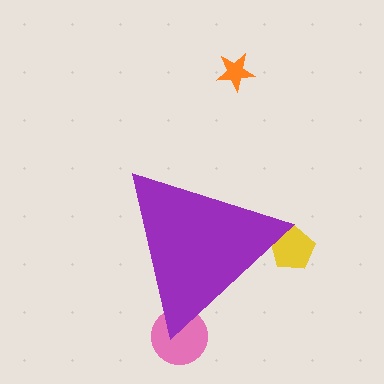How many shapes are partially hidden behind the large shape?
2 shapes are partially hidden.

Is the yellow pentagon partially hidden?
Yes, the yellow pentagon is partially hidden behind the purple triangle.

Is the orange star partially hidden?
No, the orange star is fully visible.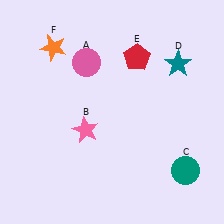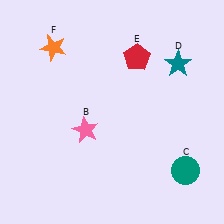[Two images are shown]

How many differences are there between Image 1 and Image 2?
There is 1 difference between the two images.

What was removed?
The pink circle (A) was removed in Image 2.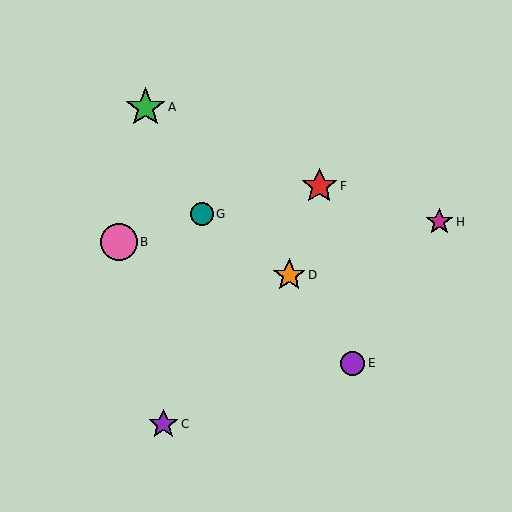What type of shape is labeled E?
Shape E is a purple circle.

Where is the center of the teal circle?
The center of the teal circle is at (202, 214).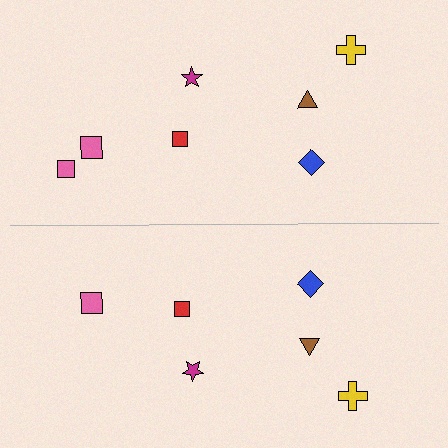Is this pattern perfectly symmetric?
No, the pattern is not perfectly symmetric. A pink square is missing from the bottom side.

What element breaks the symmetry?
A pink square is missing from the bottom side.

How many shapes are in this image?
There are 13 shapes in this image.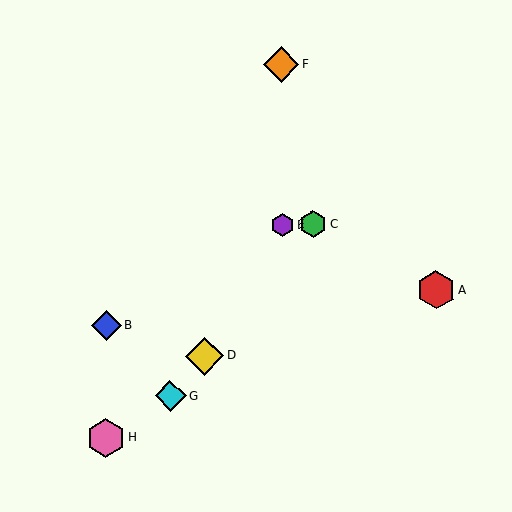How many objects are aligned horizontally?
2 objects (C, E) are aligned horizontally.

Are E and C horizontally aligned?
Yes, both are at y≈225.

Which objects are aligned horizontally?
Objects C, E are aligned horizontally.